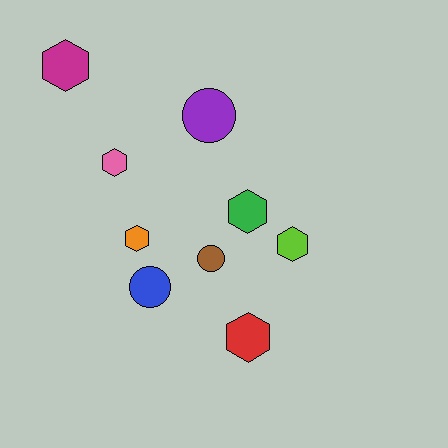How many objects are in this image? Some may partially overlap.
There are 9 objects.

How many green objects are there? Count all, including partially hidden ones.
There is 1 green object.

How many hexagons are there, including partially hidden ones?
There are 6 hexagons.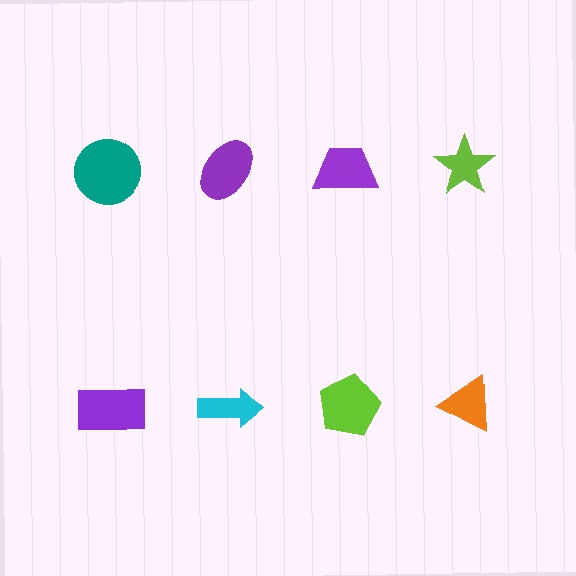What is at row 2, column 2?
A cyan arrow.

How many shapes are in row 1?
4 shapes.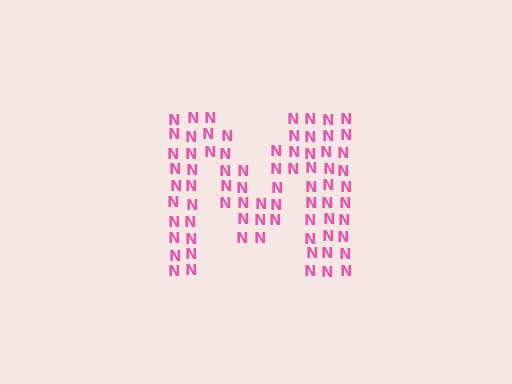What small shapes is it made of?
It is made of small letter N's.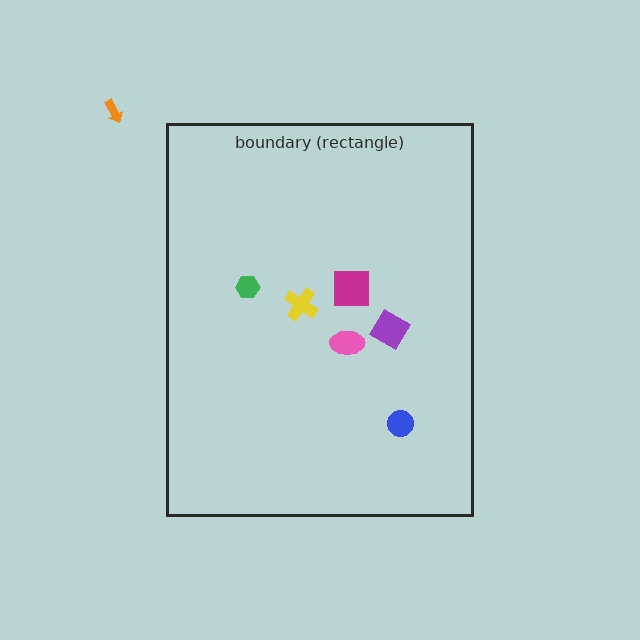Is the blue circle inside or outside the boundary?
Inside.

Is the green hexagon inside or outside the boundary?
Inside.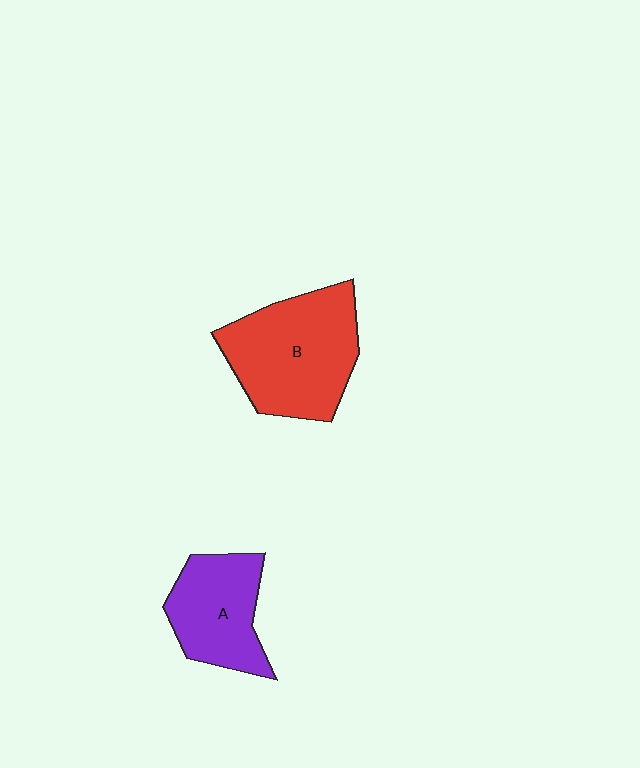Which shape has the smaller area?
Shape A (purple).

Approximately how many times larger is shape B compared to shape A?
Approximately 1.5 times.